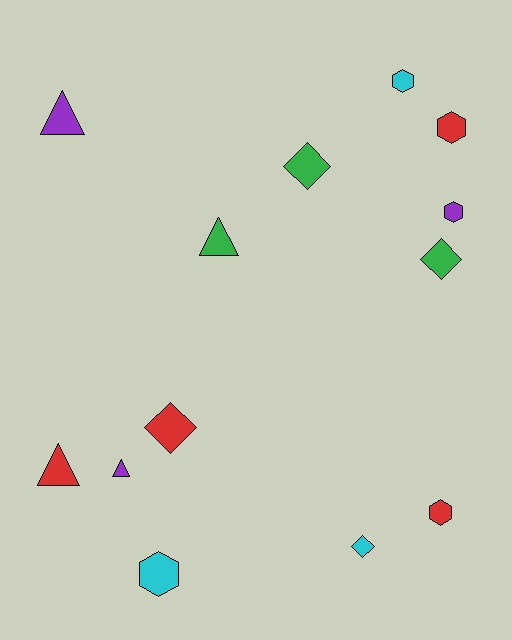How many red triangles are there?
There is 1 red triangle.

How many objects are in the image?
There are 13 objects.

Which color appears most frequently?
Red, with 4 objects.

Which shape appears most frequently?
Hexagon, with 5 objects.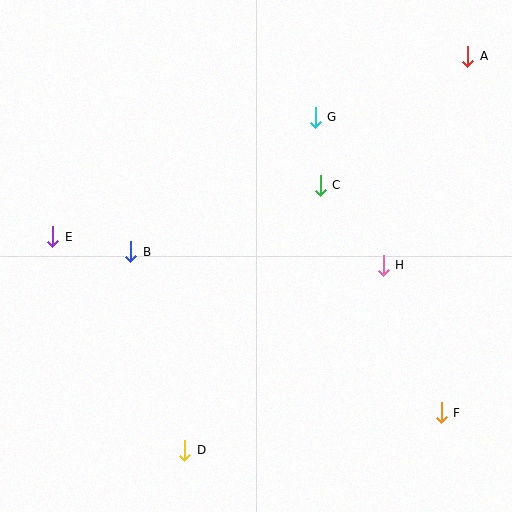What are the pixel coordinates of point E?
Point E is at (53, 237).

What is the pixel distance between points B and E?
The distance between B and E is 79 pixels.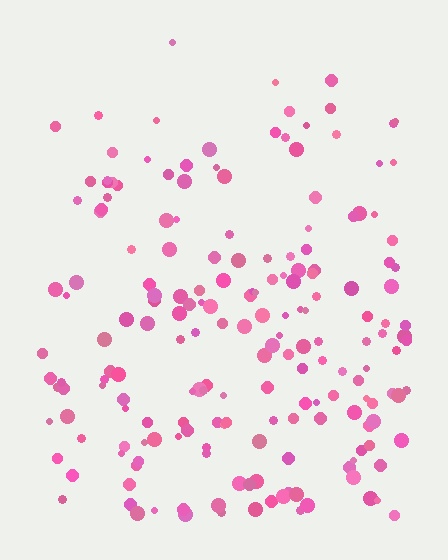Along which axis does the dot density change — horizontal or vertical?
Vertical.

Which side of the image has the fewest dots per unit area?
The top.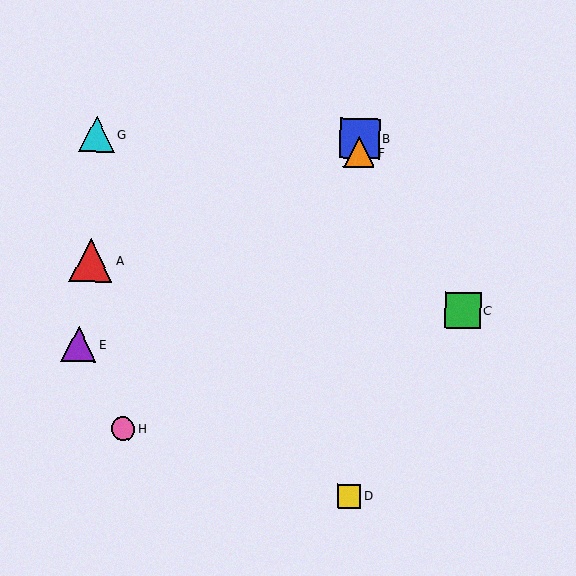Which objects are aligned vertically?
Objects B, D, F are aligned vertically.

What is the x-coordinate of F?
Object F is at x≈359.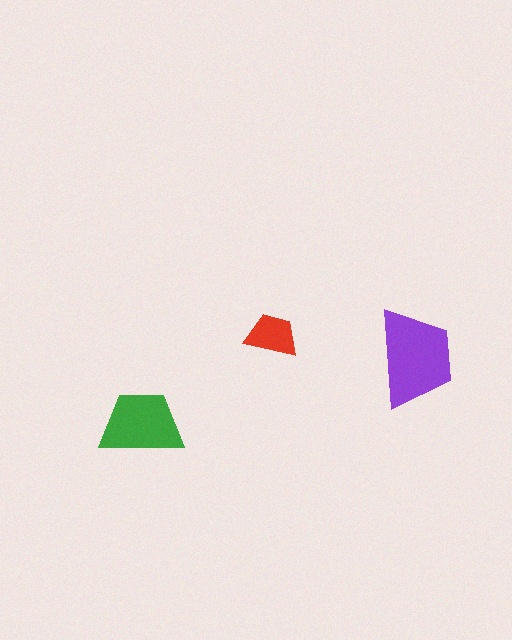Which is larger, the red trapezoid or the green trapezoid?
The green one.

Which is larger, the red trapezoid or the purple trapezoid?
The purple one.